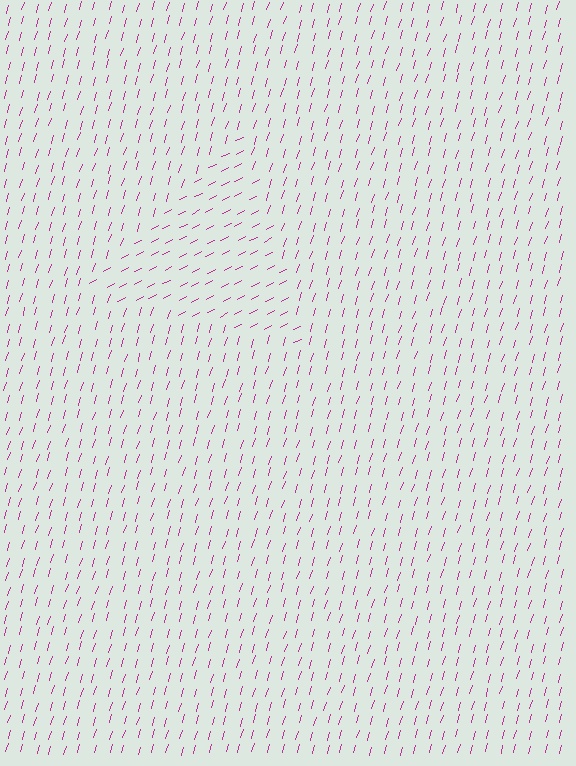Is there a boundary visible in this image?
Yes, there is a texture boundary formed by a change in line orientation.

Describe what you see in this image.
The image is filled with small magenta line segments. A triangle region in the image has lines oriented differently from the surrounding lines, creating a visible texture boundary.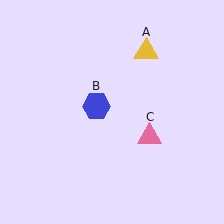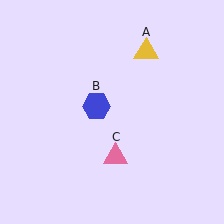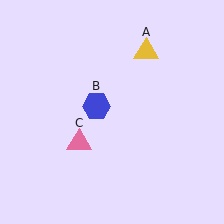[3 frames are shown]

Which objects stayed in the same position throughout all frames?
Yellow triangle (object A) and blue hexagon (object B) remained stationary.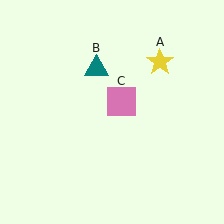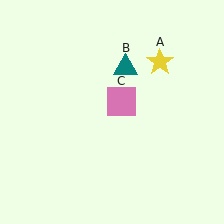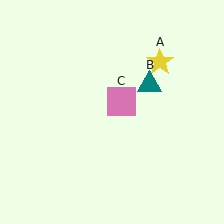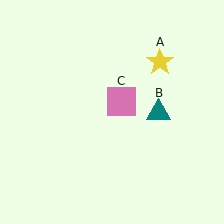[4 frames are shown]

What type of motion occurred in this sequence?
The teal triangle (object B) rotated clockwise around the center of the scene.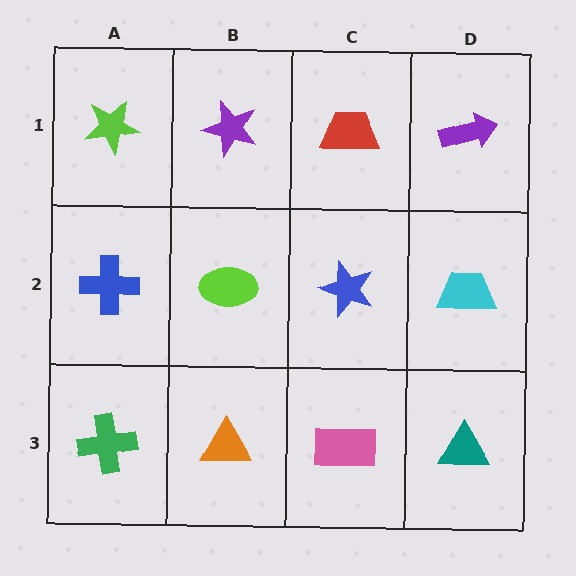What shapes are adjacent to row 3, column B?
A lime ellipse (row 2, column B), a green cross (row 3, column A), a pink rectangle (row 3, column C).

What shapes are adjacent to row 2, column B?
A purple star (row 1, column B), an orange triangle (row 3, column B), a blue cross (row 2, column A), a blue star (row 2, column C).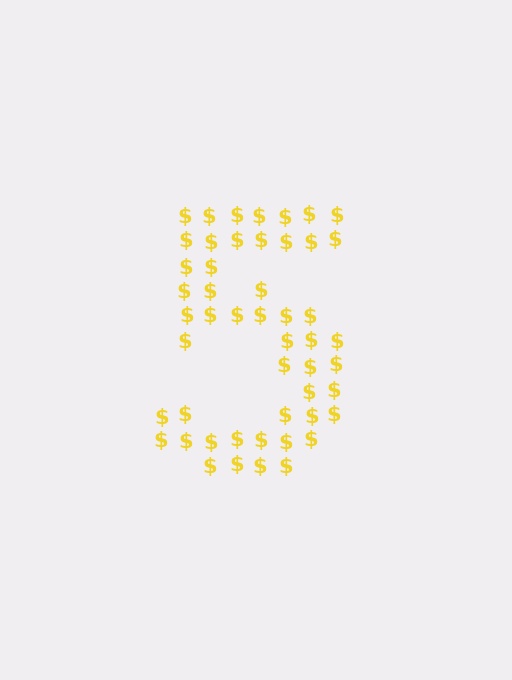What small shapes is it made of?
It is made of small dollar signs.